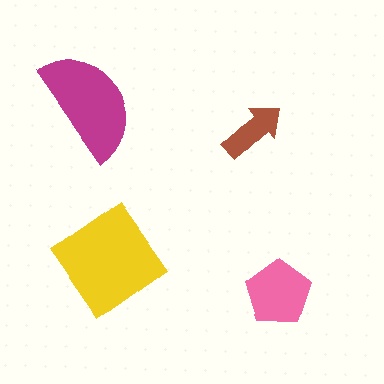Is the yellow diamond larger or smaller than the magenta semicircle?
Larger.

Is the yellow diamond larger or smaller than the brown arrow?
Larger.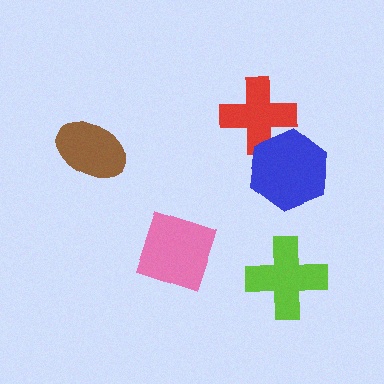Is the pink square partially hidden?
No, no other shape covers it.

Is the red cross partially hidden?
Yes, it is partially covered by another shape.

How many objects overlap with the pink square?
0 objects overlap with the pink square.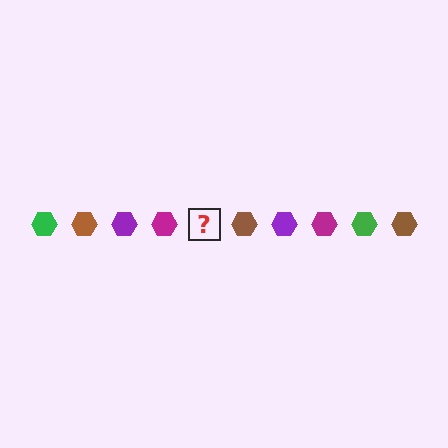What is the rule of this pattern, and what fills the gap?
The rule is that the pattern cycles through green, brown, purple, magenta hexagons. The gap should be filled with a green hexagon.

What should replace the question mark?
The question mark should be replaced with a green hexagon.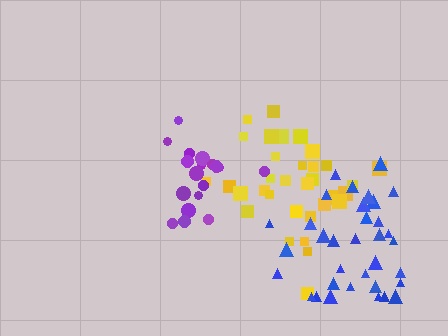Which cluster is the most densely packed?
Yellow.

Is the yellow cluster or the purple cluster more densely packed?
Yellow.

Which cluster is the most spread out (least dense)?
Blue.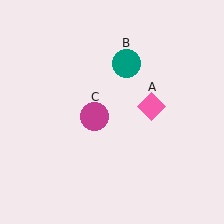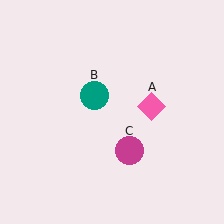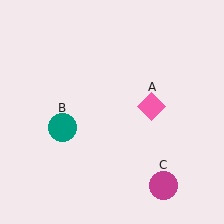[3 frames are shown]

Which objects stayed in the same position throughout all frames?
Pink diamond (object A) remained stationary.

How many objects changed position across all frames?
2 objects changed position: teal circle (object B), magenta circle (object C).